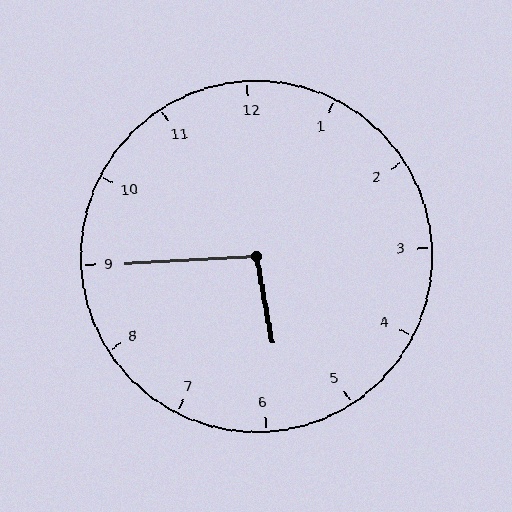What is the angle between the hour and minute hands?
Approximately 98 degrees.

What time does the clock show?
5:45.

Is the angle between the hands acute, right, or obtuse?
It is obtuse.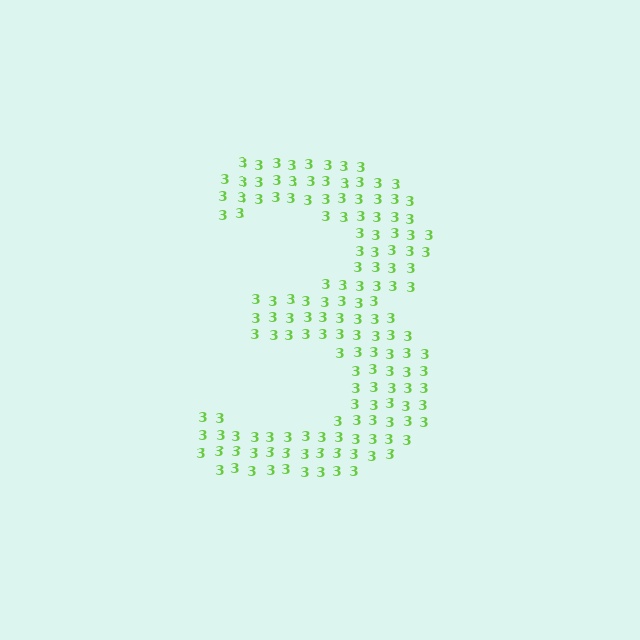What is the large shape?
The large shape is the digit 3.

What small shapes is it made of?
It is made of small digit 3's.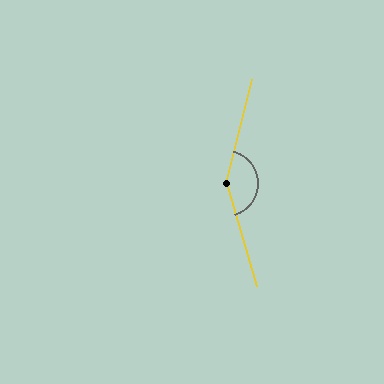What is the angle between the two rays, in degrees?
Approximately 149 degrees.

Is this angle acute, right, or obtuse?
It is obtuse.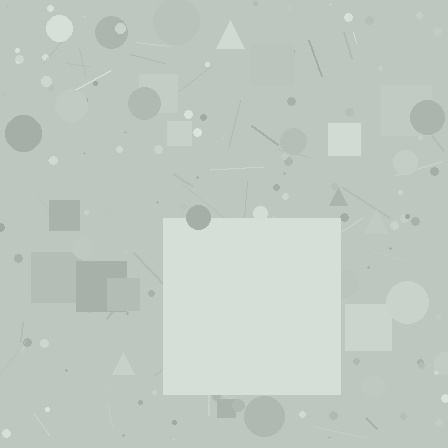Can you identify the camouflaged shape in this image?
The camouflaged shape is a square.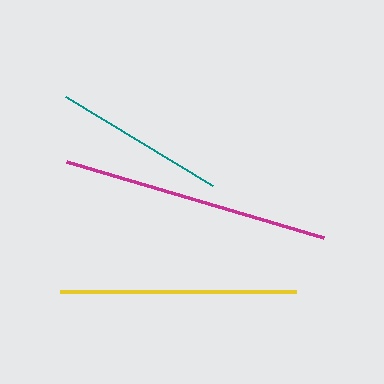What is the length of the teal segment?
The teal segment is approximately 172 pixels long.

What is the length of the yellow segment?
The yellow segment is approximately 236 pixels long.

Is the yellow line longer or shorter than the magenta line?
The magenta line is longer than the yellow line.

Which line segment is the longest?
The magenta line is the longest at approximately 268 pixels.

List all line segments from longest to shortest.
From longest to shortest: magenta, yellow, teal.